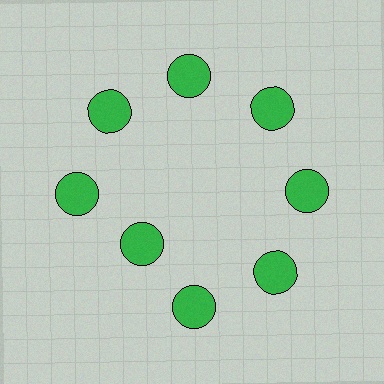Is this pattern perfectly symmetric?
No. The 8 green circles are arranged in a ring, but one element near the 8 o'clock position is pulled inward toward the center, breaking the 8-fold rotational symmetry.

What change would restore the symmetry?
The symmetry would be restored by moving it outward, back onto the ring so that all 8 circles sit at equal angles and equal distance from the center.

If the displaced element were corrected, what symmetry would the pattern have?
It would have 8-fold rotational symmetry — the pattern would map onto itself every 45 degrees.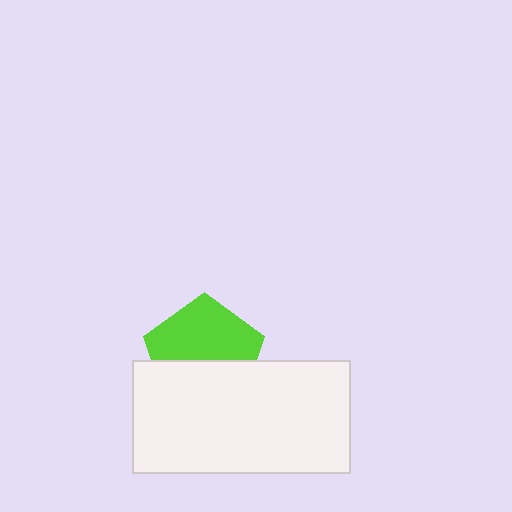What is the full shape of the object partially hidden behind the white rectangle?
The partially hidden object is a lime pentagon.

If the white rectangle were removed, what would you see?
You would see the complete lime pentagon.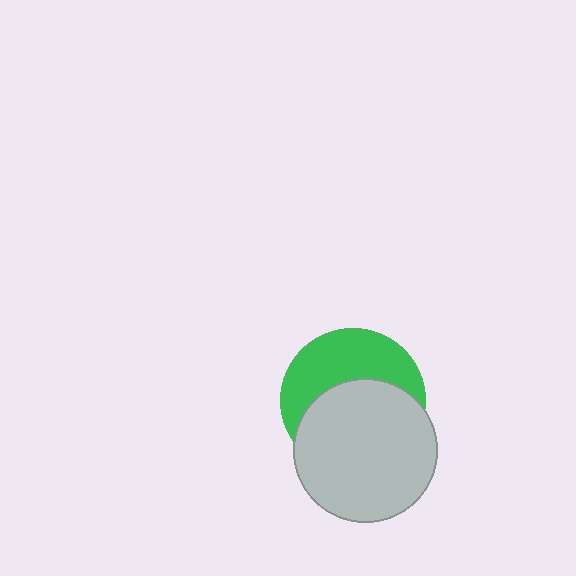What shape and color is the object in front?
The object in front is a light gray circle.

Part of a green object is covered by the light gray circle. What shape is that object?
It is a circle.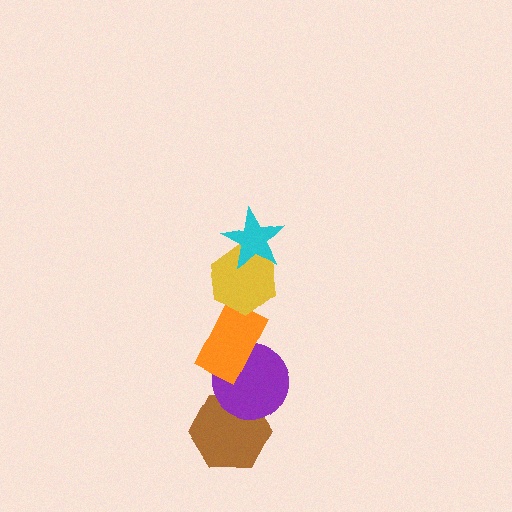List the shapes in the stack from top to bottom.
From top to bottom: the cyan star, the yellow hexagon, the orange rectangle, the purple circle, the brown hexagon.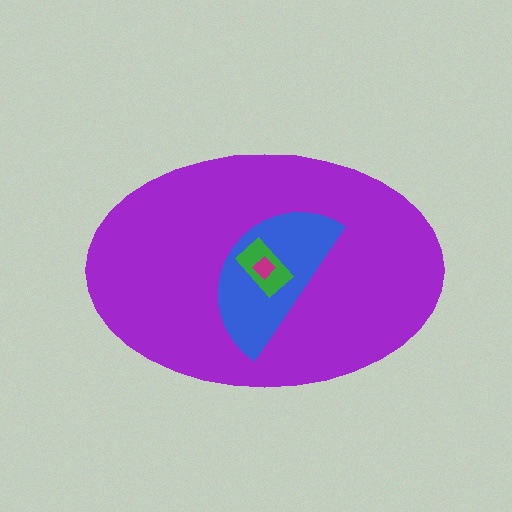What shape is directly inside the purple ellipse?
The blue semicircle.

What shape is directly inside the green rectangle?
The magenta diamond.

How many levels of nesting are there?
4.